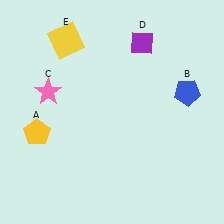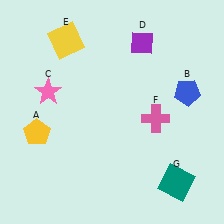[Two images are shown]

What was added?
A pink cross (F), a teal square (G) were added in Image 2.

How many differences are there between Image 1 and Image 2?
There are 2 differences between the two images.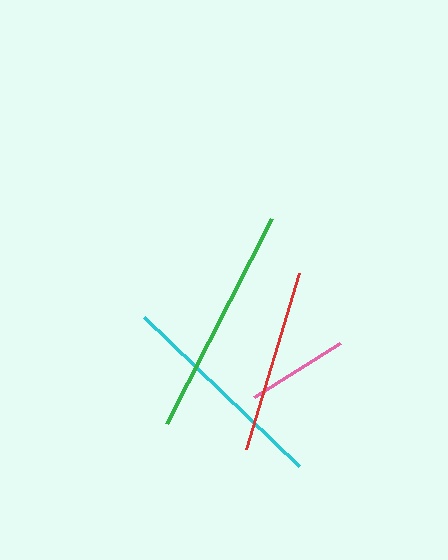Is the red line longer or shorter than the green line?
The green line is longer than the red line.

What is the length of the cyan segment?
The cyan segment is approximately 215 pixels long.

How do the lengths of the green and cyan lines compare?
The green and cyan lines are approximately the same length.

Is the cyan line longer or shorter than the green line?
The green line is longer than the cyan line.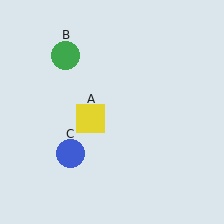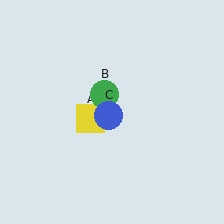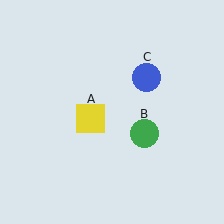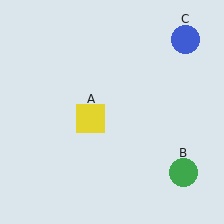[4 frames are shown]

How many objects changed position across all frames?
2 objects changed position: green circle (object B), blue circle (object C).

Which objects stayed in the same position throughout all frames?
Yellow square (object A) remained stationary.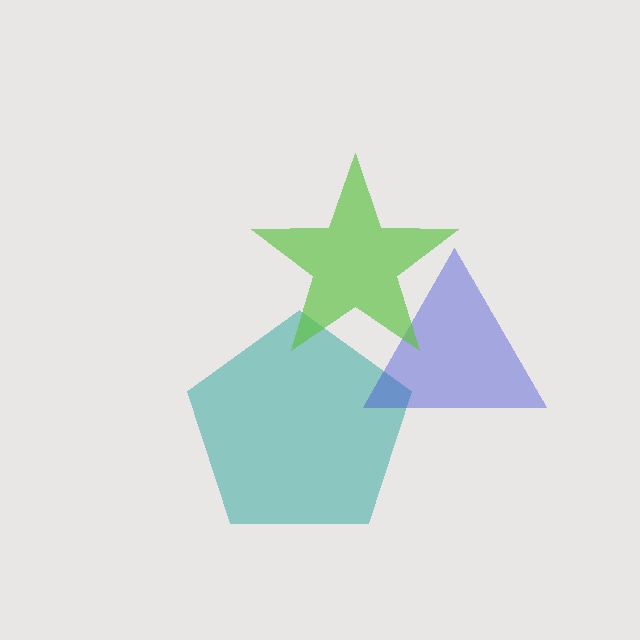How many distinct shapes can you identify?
There are 3 distinct shapes: a teal pentagon, a blue triangle, a lime star.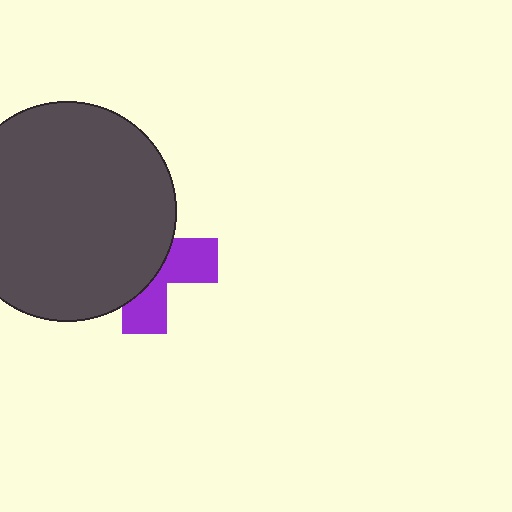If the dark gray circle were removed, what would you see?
You would see the complete purple cross.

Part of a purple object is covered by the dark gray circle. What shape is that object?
It is a cross.